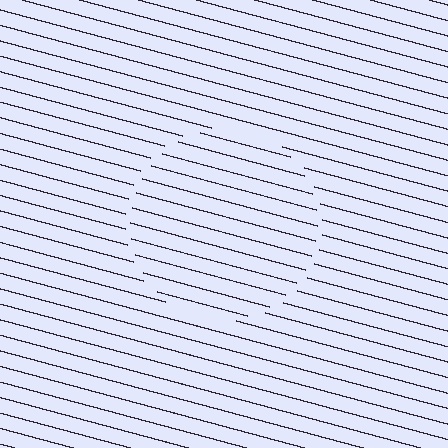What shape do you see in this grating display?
An illusory circle. The interior of the shape contains the same grating, shifted by half a period — the contour is defined by the phase discontinuity where line-ends from the inner and outer gratings abut.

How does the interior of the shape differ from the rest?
The interior of the shape contains the same grating, shifted by half a period — the contour is defined by the phase discontinuity where line-ends from the inner and outer gratings abut.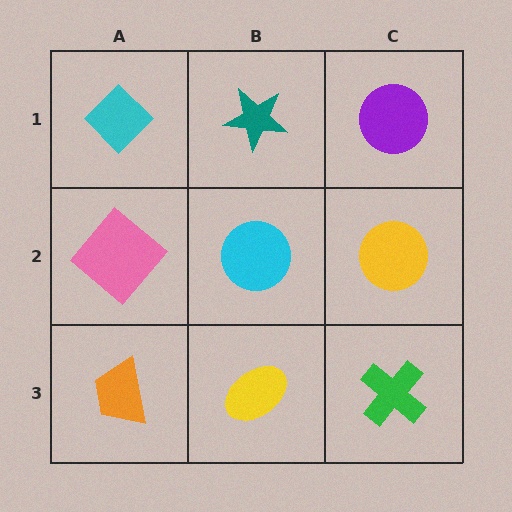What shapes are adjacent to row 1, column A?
A pink diamond (row 2, column A), a teal star (row 1, column B).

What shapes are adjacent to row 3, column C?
A yellow circle (row 2, column C), a yellow ellipse (row 3, column B).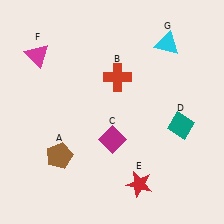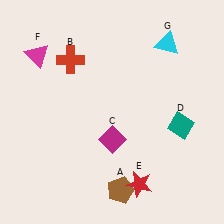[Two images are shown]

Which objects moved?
The objects that moved are: the brown pentagon (A), the red cross (B).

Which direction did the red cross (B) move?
The red cross (B) moved left.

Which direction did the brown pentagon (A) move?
The brown pentagon (A) moved right.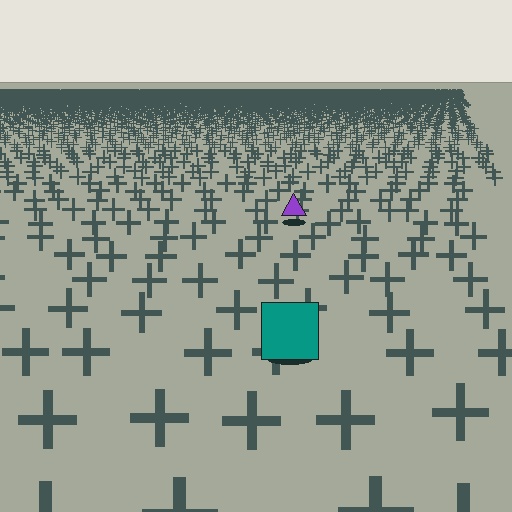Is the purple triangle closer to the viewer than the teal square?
No. The teal square is closer — you can tell from the texture gradient: the ground texture is coarser near it.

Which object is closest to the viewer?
The teal square is closest. The texture marks near it are larger and more spread out.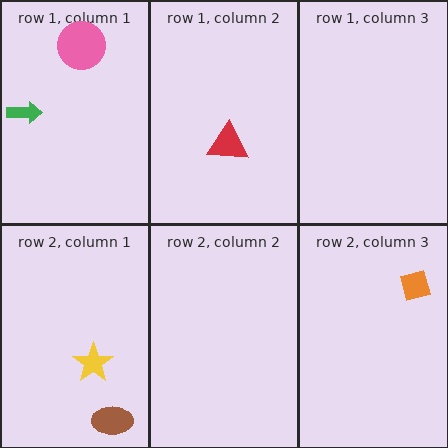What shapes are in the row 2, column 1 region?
The yellow star, the brown ellipse.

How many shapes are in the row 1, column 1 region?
2.